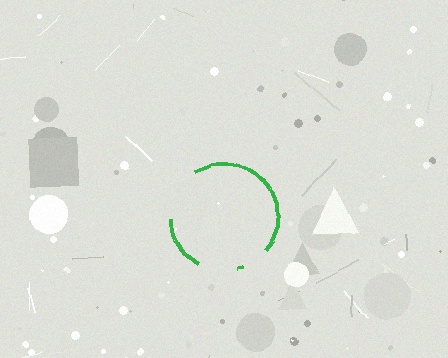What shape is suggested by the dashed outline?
The dashed outline suggests a circle.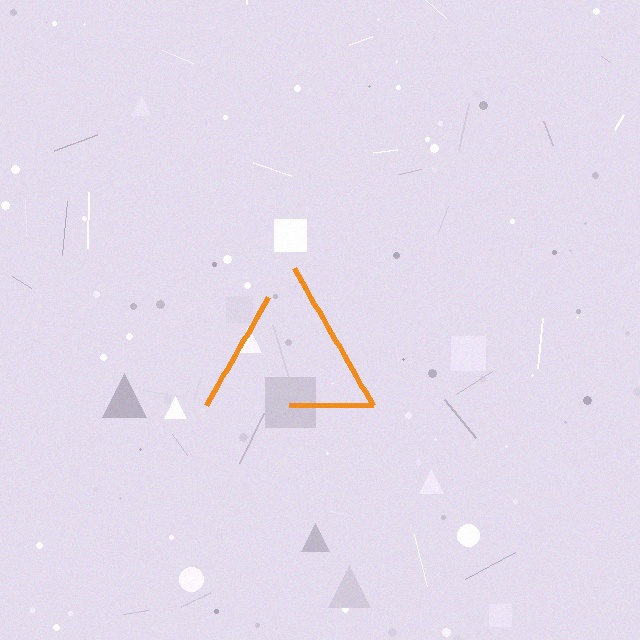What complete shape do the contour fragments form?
The contour fragments form a triangle.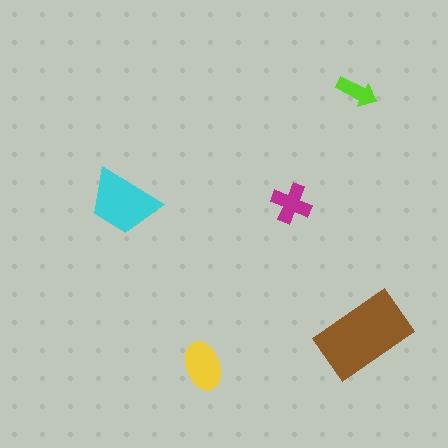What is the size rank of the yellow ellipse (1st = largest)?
3rd.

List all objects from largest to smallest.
The brown rectangle, the cyan trapezoid, the yellow ellipse, the magenta cross, the lime arrow.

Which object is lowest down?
The yellow ellipse is bottommost.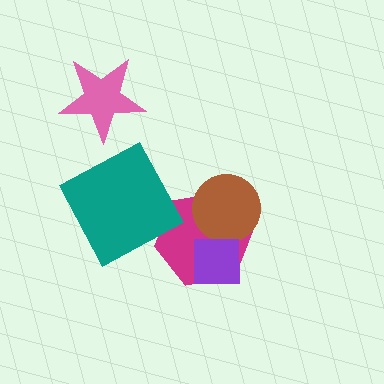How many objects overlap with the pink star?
0 objects overlap with the pink star.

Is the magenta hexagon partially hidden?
Yes, it is partially covered by another shape.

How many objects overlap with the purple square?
2 objects overlap with the purple square.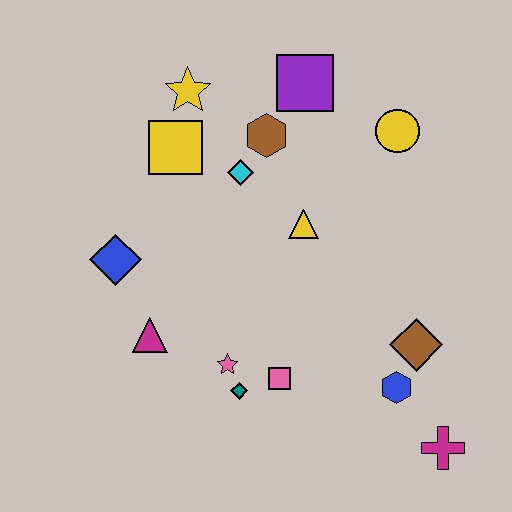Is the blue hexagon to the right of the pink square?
Yes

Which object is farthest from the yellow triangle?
The magenta cross is farthest from the yellow triangle.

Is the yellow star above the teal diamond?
Yes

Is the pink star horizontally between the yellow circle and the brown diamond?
No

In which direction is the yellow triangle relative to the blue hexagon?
The yellow triangle is above the blue hexagon.